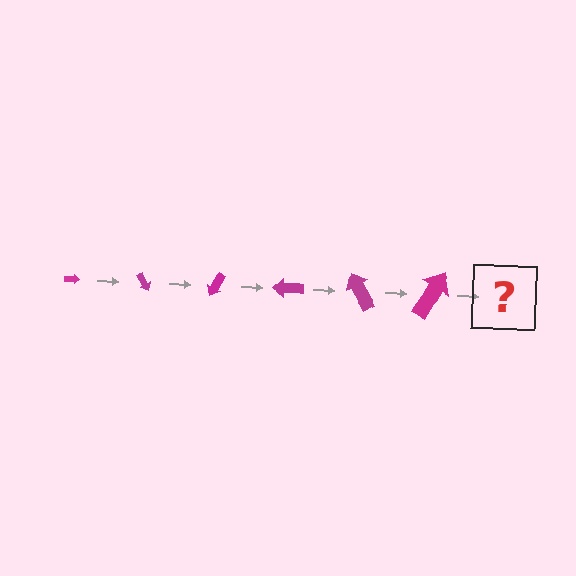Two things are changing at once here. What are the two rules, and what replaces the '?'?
The two rules are that the arrow grows larger each step and it rotates 60 degrees each step. The '?' should be an arrow, larger than the previous one and rotated 360 degrees from the start.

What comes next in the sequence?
The next element should be an arrow, larger than the previous one and rotated 360 degrees from the start.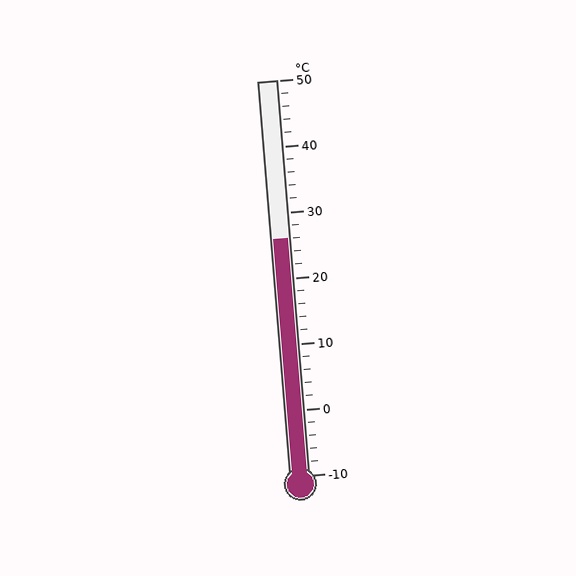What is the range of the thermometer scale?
The thermometer scale ranges from -10°C to 50°C.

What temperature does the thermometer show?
The thermometer shows approximately 26°C.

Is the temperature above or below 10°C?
The temperature is above 10°C.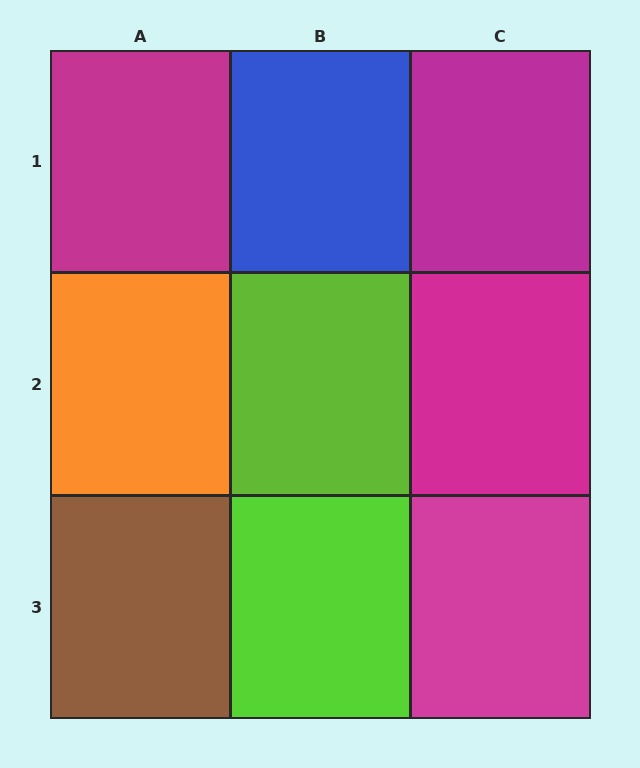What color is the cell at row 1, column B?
Blue.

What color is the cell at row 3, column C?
Magenta.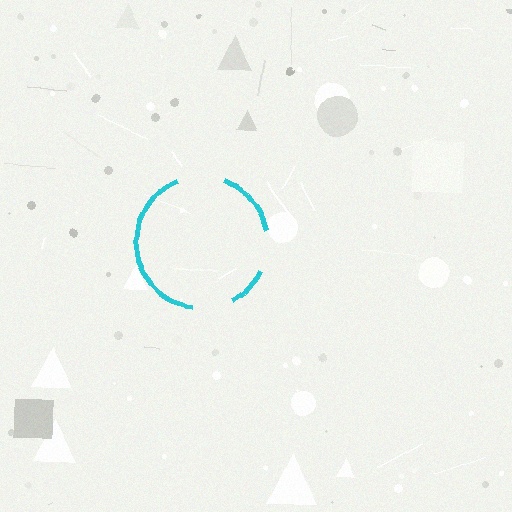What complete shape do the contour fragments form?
The contour fragments form a circle.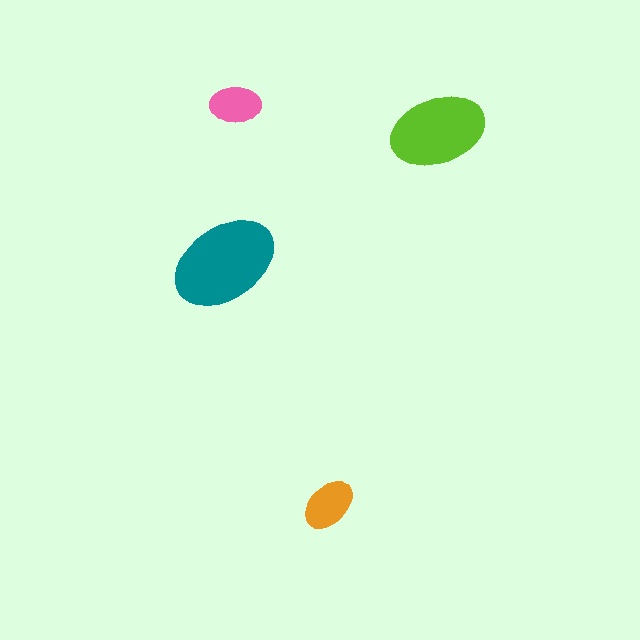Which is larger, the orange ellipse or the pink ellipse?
The orange one.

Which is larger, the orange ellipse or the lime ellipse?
The lime one.